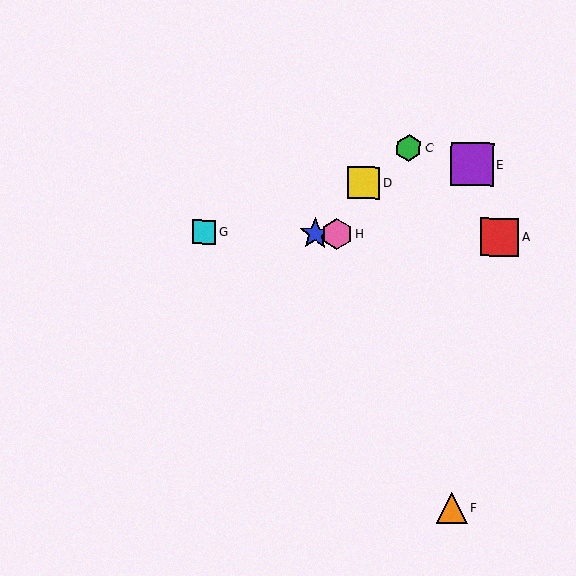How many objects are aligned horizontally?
4 objects (A, B, G, H) are aligned horizontally.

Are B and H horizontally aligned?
Yes, both are at y≈234.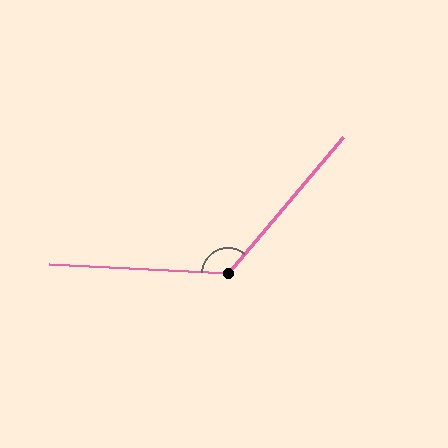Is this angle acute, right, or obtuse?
It is obtuse.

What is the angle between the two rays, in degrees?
Approximately 127 degrees.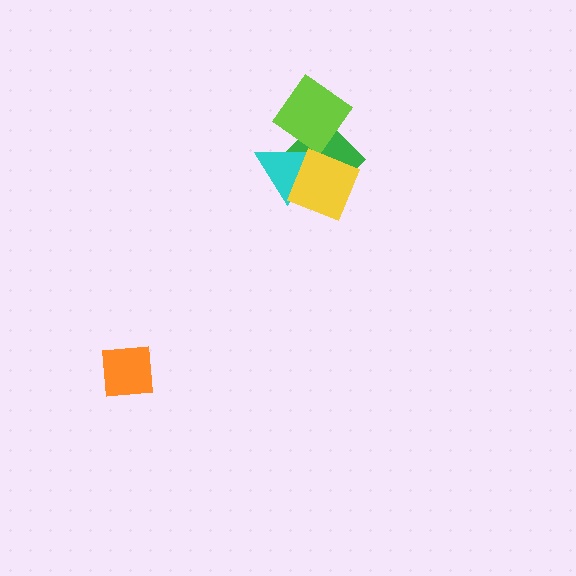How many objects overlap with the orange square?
0 objects overlap with the orange square.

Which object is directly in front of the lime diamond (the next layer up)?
The cyan triangle is directly in front of the lime diamond.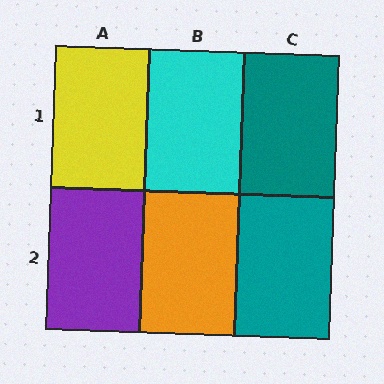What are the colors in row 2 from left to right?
Purple, orange, teal.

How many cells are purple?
1 cell is purple.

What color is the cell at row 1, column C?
Teal.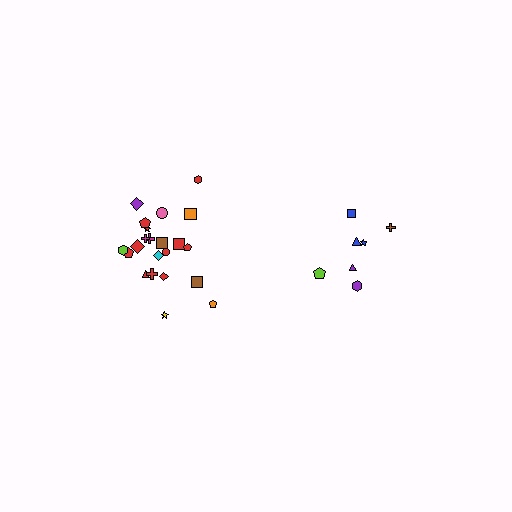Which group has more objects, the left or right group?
The left group.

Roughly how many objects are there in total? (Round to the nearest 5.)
Roughly 30 objects in total.